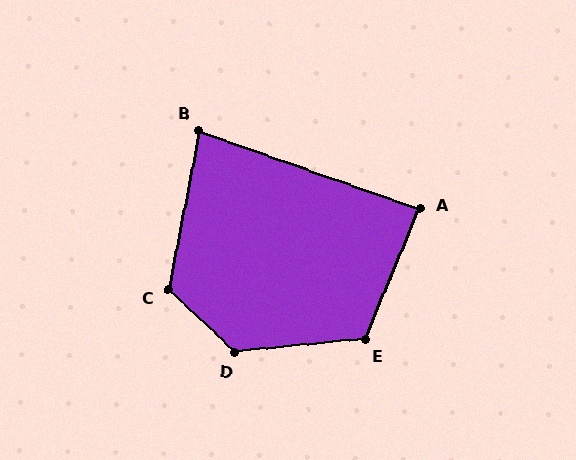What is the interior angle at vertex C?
Approximately 123 degrees (obtuse).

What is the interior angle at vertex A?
Approximately 87 degrees (approximately right).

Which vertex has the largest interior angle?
D, at approximately 130 degrees.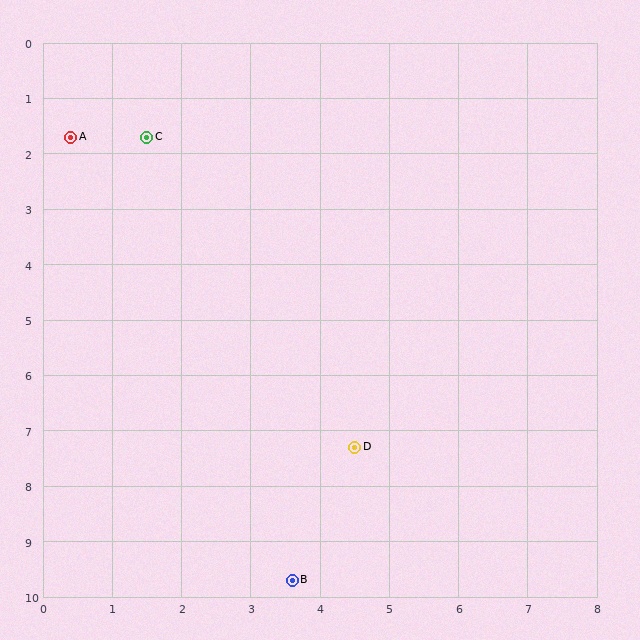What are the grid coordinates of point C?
Point C is at approximately (1.5, 1.7).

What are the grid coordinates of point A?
Point A is at approximately (0.4, 1.7).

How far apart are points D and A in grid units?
Points D and A are about 6.9 grid units apart.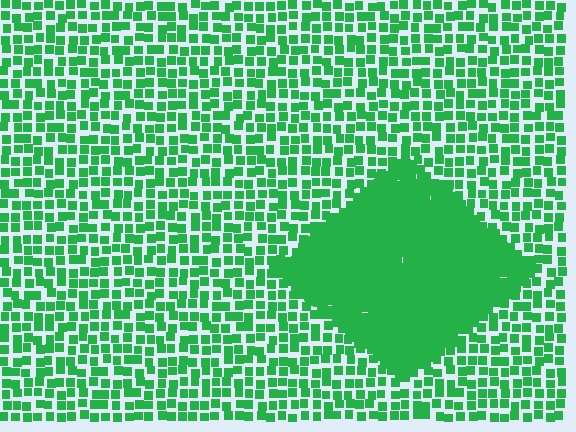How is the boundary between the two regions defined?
The boundary is defined by a change in element density (approximately 2.6x ratio). All elements are the same color, size, and shape.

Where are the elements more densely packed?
The elements are more densely packed inside the diamond boundary.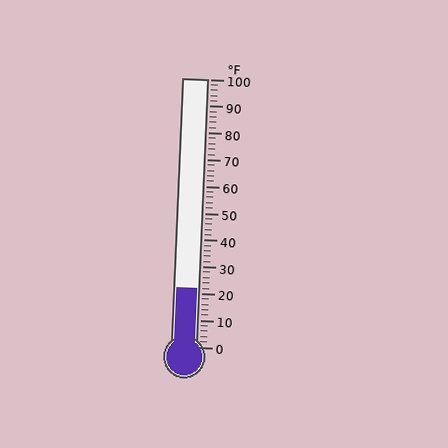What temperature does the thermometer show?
The thermometer shows approximately 22°F.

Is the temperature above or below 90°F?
The temperature is below 90°F.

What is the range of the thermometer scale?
The thermometer scale ranges from 0°F to 100°F.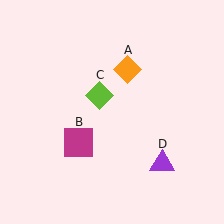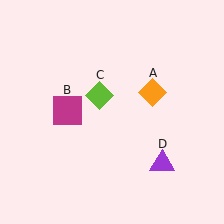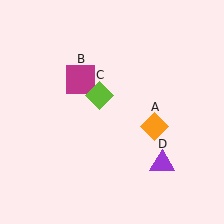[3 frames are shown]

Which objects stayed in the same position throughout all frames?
Lime diamond (object C) and purple triangle (object D) remained stationary.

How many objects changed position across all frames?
2 objects changed position: orange diamond (object A), magenta square (object B).